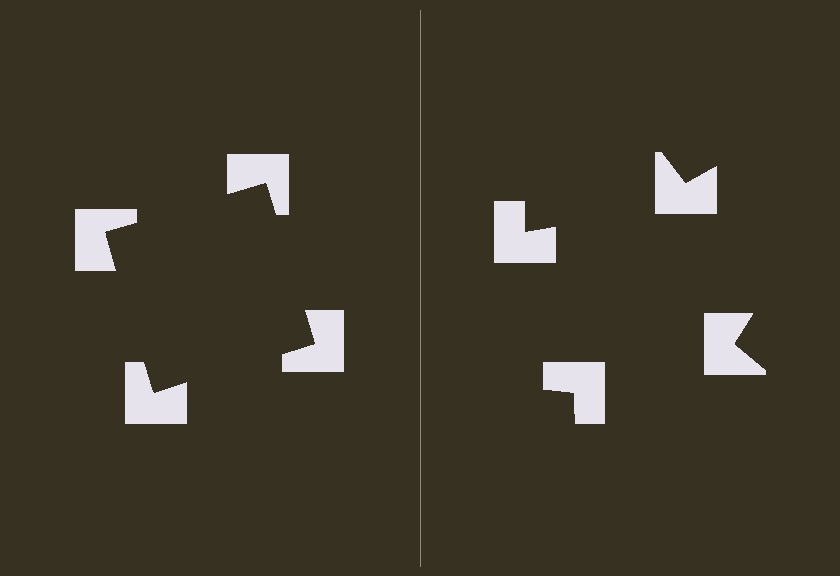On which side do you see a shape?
An illusory square appears on the left side. On the right side the wedge cuts are rotated, so no coherent shape forms.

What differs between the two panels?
The notched squares are positioned identically on both sides; only the wedge orientations differ. On the left they align to a square; on the right they are misaligned.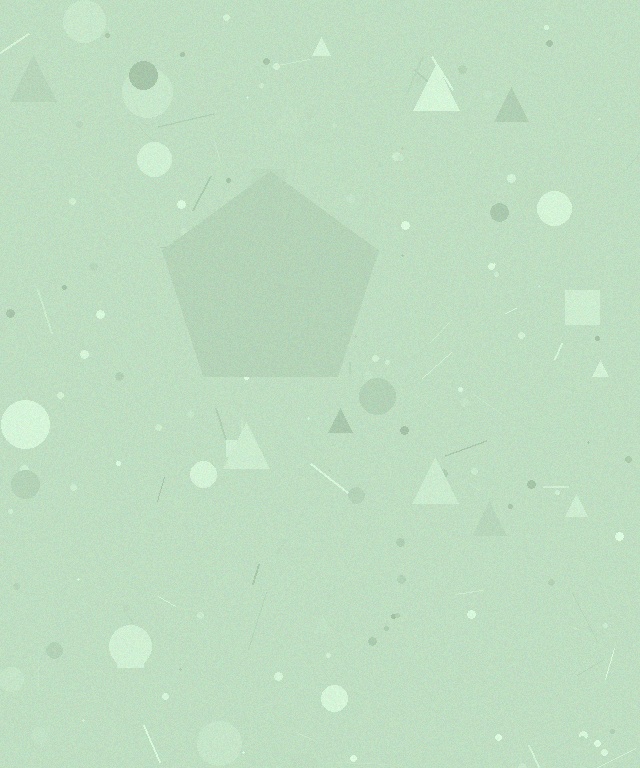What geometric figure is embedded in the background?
A pentagon is embedded in the background.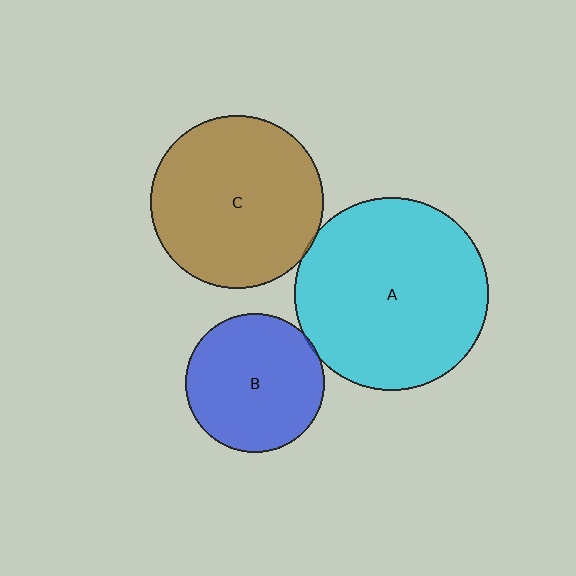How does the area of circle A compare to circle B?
Approximately 1.9 times.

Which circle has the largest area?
Circle A (cyan).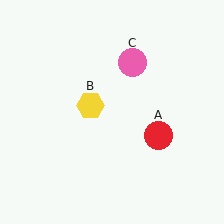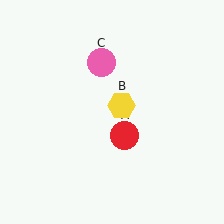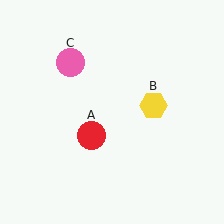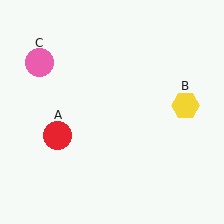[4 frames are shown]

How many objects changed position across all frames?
3 objects changed position: red circle (object A), yellow hexagon (object B), pink circle (object C).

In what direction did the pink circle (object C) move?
The pink circle (object C) moved left.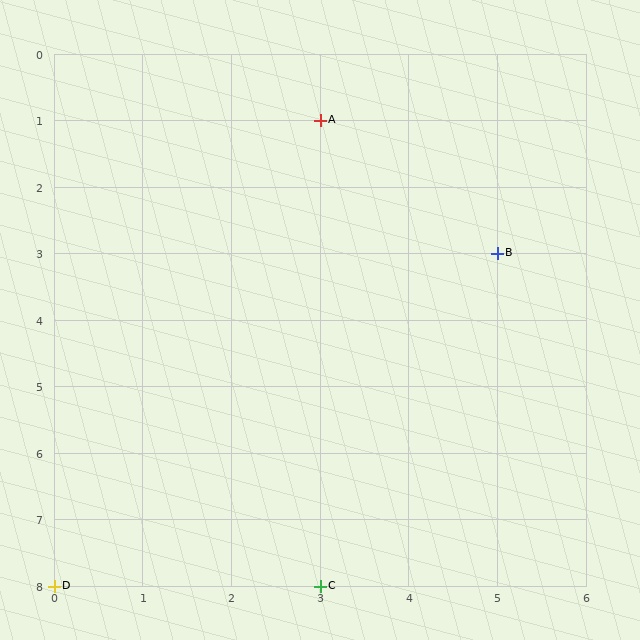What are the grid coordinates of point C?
Point C is at grid coordinates (3, 8).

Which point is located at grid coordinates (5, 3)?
Point B is at (5, 3).